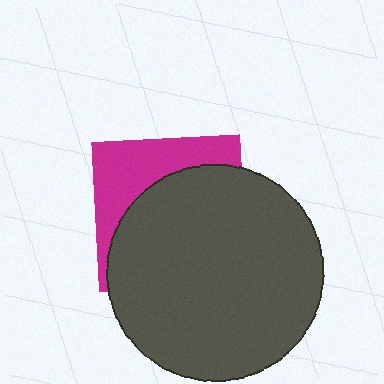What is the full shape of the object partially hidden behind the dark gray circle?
The partially hidden object is a magenta square.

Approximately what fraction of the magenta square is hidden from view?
Roughly 65% of the magenta square is hidden behind the dark gray circle.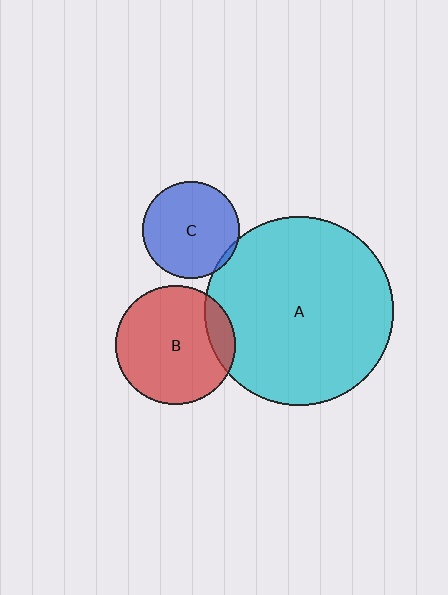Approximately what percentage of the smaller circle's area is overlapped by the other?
Approximately 5%.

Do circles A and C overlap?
Yes.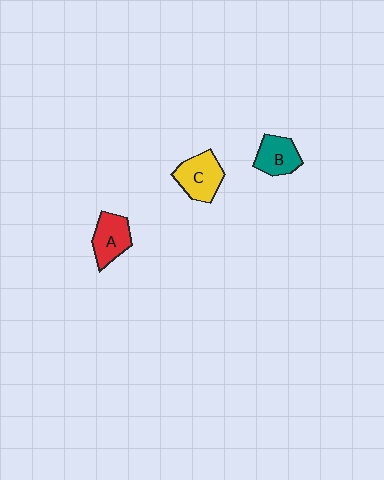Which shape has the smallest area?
Shape B (teal).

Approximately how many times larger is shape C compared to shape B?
Approximately 1.2 times.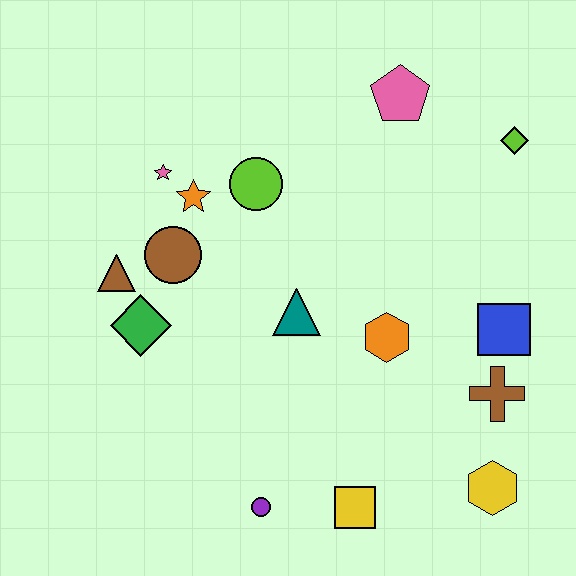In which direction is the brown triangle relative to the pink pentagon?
The brown triangle is to the left of the pink pentagon.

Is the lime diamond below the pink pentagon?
Yes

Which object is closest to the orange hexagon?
The teal triangle is closest to the orange hexagon.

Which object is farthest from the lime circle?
The yellow hexagon is farthest from the lime circle.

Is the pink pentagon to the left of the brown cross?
Yes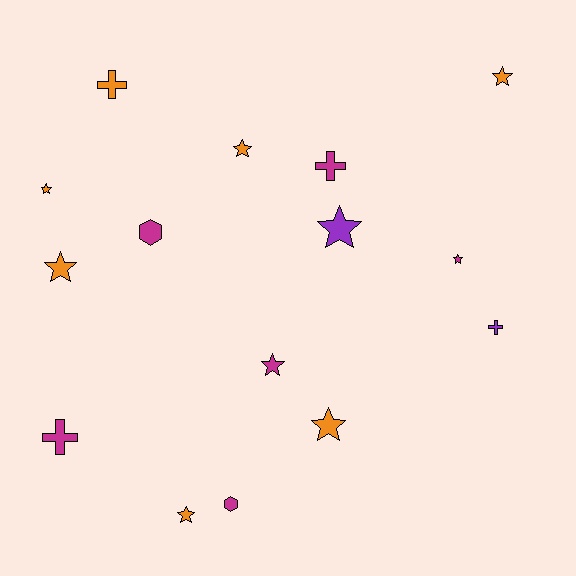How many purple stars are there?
There is 1 purple star.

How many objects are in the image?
There are 15 objects.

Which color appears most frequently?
Orange, with 7 objects.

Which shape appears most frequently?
Star, with 9 objects.